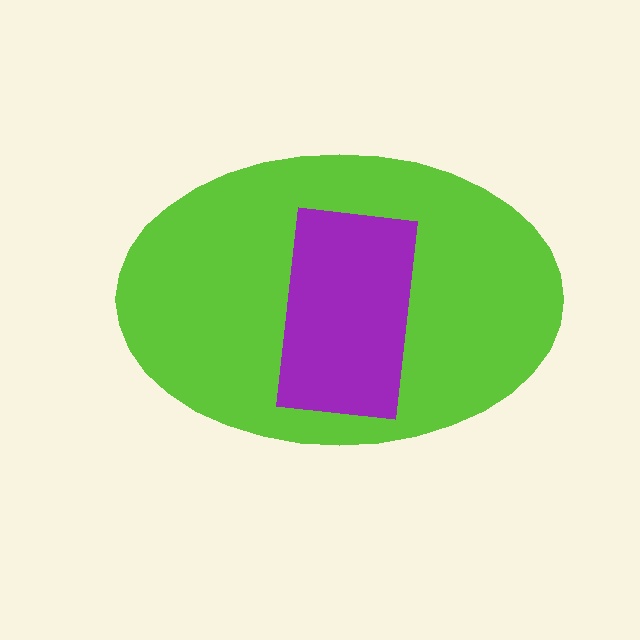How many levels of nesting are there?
2.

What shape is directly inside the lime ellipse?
The purple rectangle.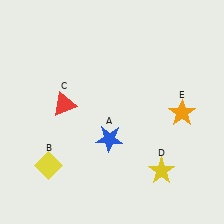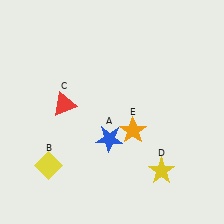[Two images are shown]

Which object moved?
The orange star (E) moved left.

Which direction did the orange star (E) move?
The orange star (E) moved left.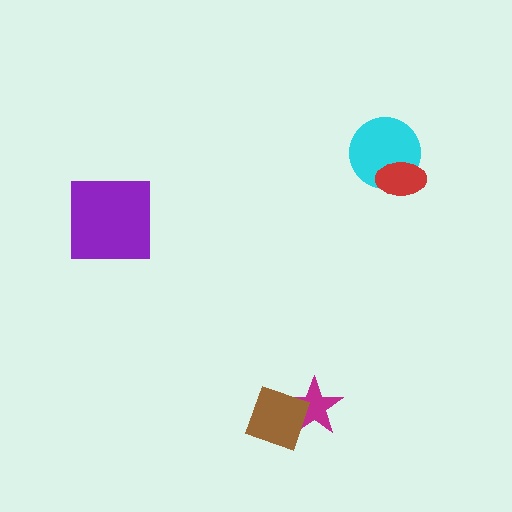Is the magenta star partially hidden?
Yes, it is partially covered by another shape.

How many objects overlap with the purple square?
0 objects overlap with the purple square.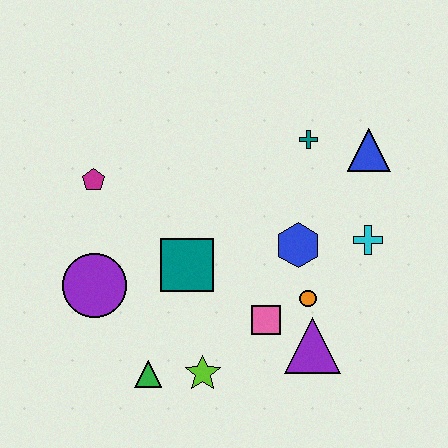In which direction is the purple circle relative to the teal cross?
The purple circle is to the left of the teal cross.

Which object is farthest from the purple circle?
The blue triangle is farthest from the purple circle.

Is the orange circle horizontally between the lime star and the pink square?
No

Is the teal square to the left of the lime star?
Yes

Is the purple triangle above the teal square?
No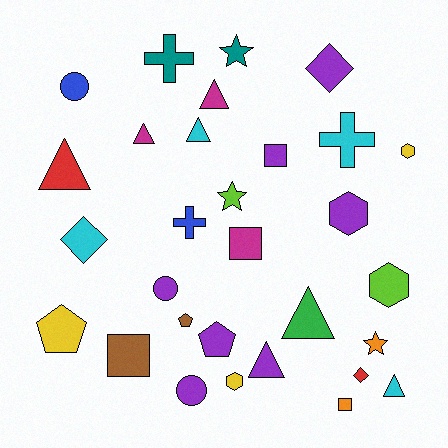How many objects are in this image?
There are 30 objects.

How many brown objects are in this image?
There are 2 brown objects.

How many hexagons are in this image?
There are 4 hexagons.